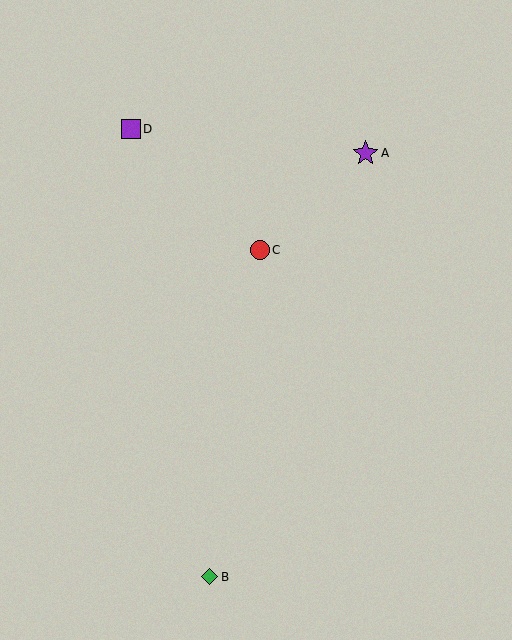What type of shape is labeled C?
Shape C is a red circle.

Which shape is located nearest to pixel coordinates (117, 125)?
The purple square (labeled D) at (131, 129) is nearest to that location.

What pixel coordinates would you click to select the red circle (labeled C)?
Click at (260, 250) to select the red circle C.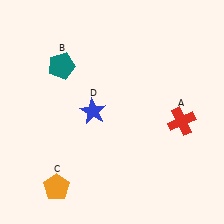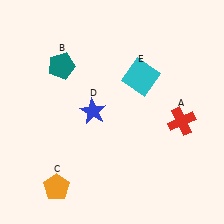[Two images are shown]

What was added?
A cyan square (E) was added in Image 2.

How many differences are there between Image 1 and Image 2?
There is 1 difference between the two images.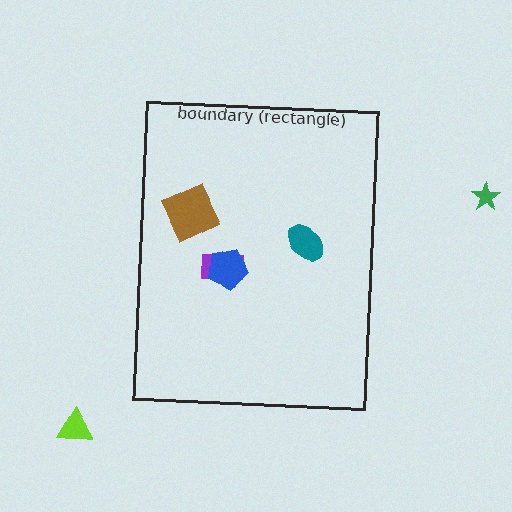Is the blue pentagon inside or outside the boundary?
Inside.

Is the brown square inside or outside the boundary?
Inside.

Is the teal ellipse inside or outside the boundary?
Inside.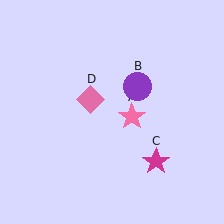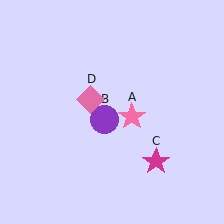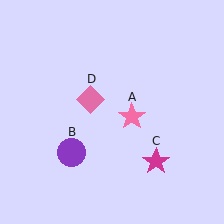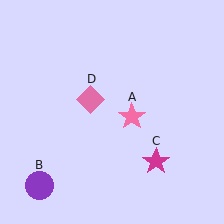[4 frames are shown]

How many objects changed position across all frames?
1 object changed position: purple circle (object B).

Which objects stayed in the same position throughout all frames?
Pink star (object A) and magenta star (object C) and pink diamond (object D) remained stationary.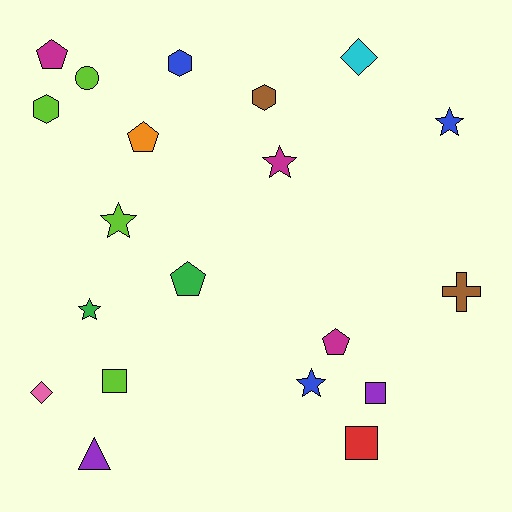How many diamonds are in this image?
There are 2 diamonds.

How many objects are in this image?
There are 20 objects.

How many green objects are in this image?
There are 2 green objects.